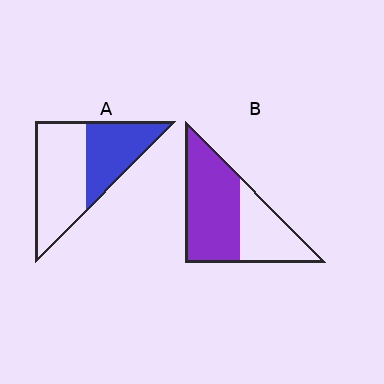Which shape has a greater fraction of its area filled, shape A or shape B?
Shape B.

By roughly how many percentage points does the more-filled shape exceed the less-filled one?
By roughly 20 percentage points (B over A).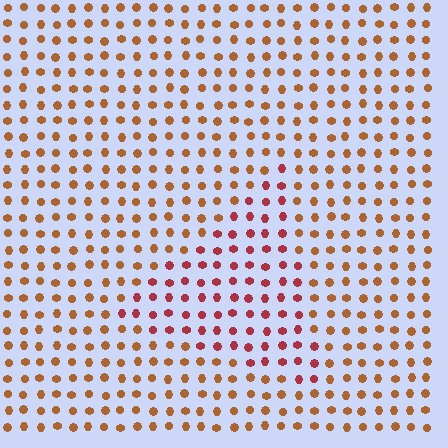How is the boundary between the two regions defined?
The boundary is defined purely by a slight shift in hue (about 35 degrees). Spacing, size, and orientation are identical on both sides.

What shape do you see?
I see a triangle.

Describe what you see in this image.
The image is filled with small brown elements in a uniform arrangement. A triangle-shaped region is visible where the elements are tinted to a slightly different hue, forming a subtle color boundary.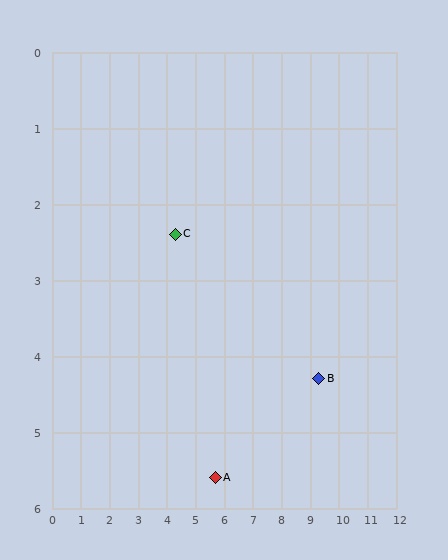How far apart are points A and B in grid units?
Points A and B are about 3.8 grid units apart.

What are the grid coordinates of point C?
Point C is at approximately (4.3, 2.4).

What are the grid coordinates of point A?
Point A is at approximately (5.7, 5.6).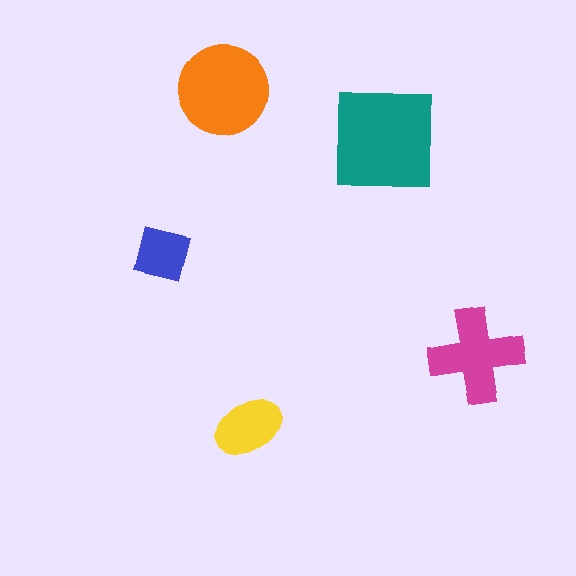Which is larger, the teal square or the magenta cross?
The teal square.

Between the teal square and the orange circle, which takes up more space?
The teal square.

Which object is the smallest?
The blue square.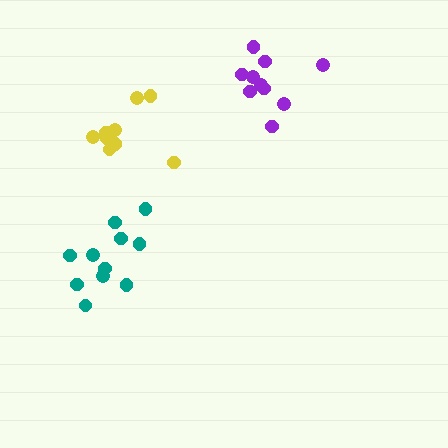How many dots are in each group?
Group 1: 11 dots, Group 2: 10 dots, Group 3: 9 dots (30 total).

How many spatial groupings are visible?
There are 3 spatial groupings.